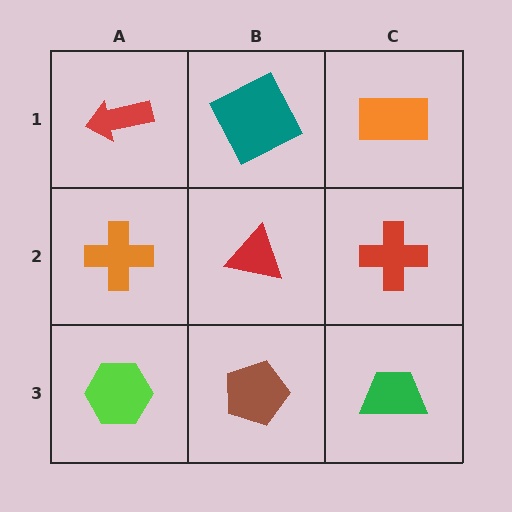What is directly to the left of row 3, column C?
A brown pentagon.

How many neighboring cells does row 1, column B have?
3.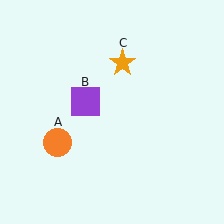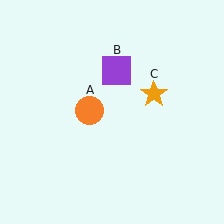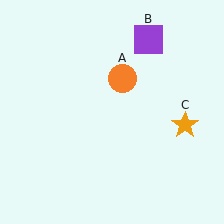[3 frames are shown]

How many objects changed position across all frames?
3 objects changed position: orange circle (object A), purple square (object B), orange star (object C).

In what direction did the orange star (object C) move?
The orange star (object C) moved down and to the right.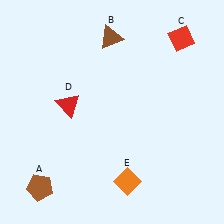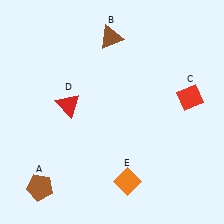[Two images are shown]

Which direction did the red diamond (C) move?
The red diamond (C) moved down.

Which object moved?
The red diamond (C) moved down.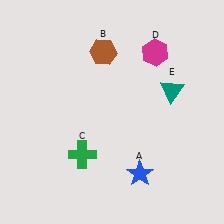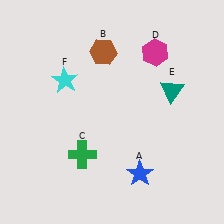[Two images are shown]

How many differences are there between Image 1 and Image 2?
There is 1 difference between the two images.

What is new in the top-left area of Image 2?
A cyan star (F) was added in the top-left area of Image 2.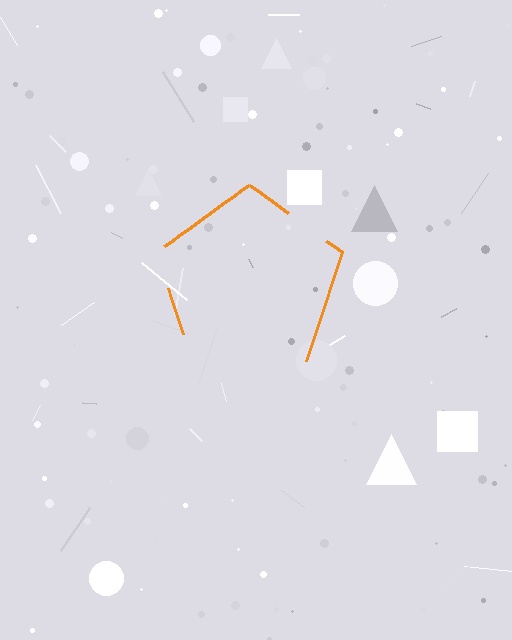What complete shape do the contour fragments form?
The contour fragments form a pentagon.